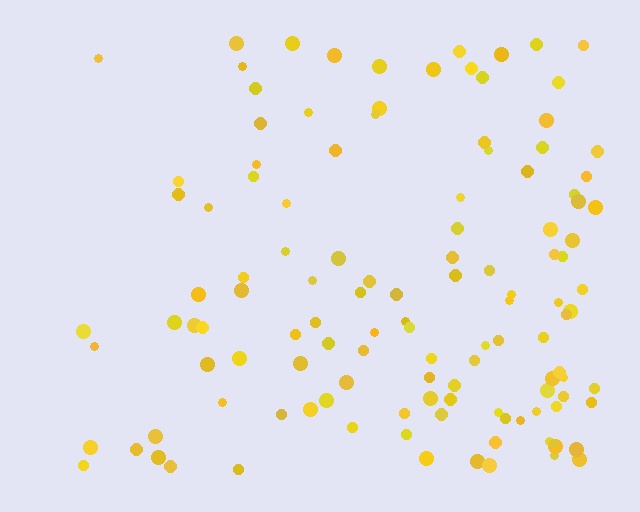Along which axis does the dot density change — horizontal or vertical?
Horizontal.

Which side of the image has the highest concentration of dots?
The right.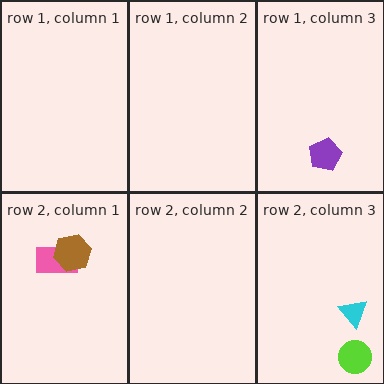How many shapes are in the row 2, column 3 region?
2.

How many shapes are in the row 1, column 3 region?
1.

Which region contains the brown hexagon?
The row 2, column 1 region.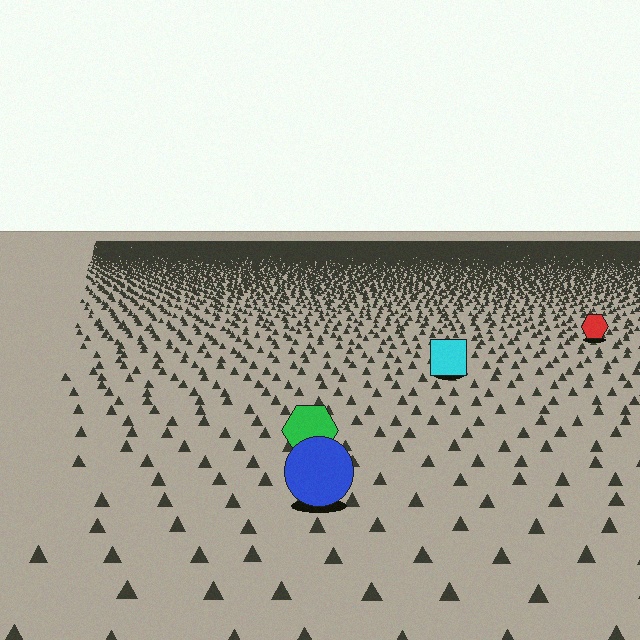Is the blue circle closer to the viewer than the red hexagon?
Yes. The blue circle is closer — you can tell from the texture gradient: the ground texture is coarser near it.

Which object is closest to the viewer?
The blue circle is closest. The texture marks near it are larger and more spread out.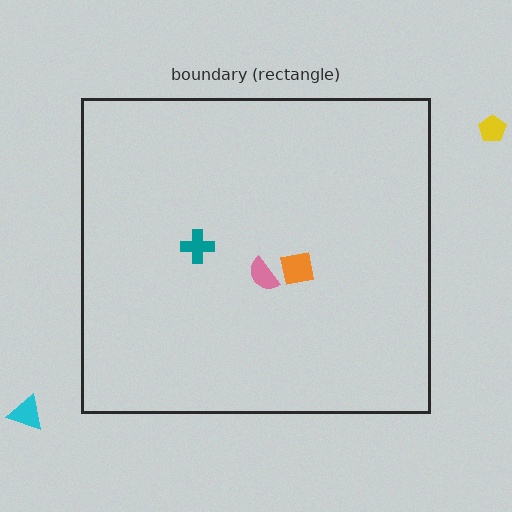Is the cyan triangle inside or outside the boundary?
Outside.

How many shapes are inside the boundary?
3 inside, 2 outside.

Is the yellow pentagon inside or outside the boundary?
Outside.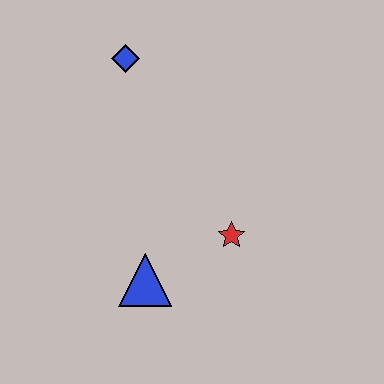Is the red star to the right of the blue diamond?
Yes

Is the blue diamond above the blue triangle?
Yes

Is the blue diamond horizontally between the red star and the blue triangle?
No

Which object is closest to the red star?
The blue triangle is closest to the red star.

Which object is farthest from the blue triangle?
The blue diamond is farthest from the blue triangle.